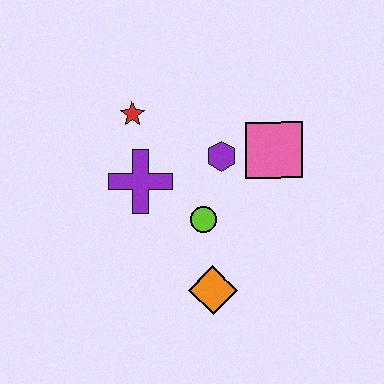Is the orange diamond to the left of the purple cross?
No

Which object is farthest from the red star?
The orange diamond is farthest from the red star.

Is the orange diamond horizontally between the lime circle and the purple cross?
No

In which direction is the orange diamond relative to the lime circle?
The orange diamond is below the lime circle.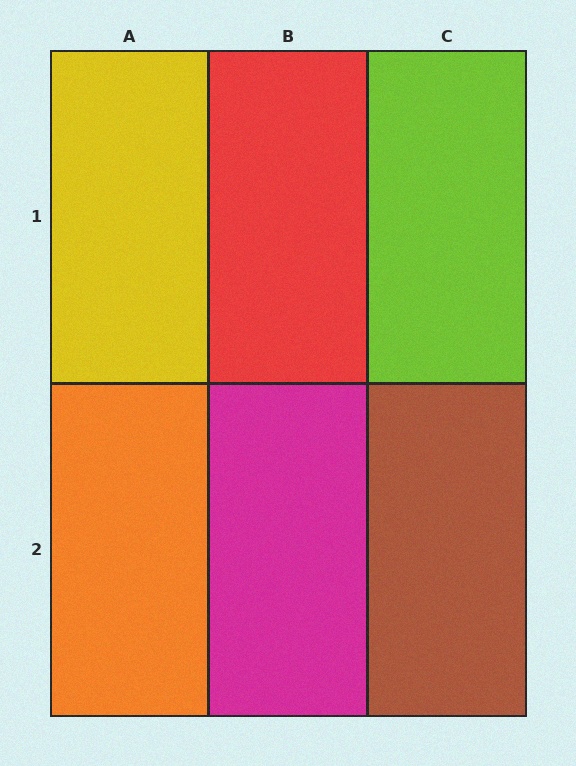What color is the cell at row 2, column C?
Brown.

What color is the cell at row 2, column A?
Orange.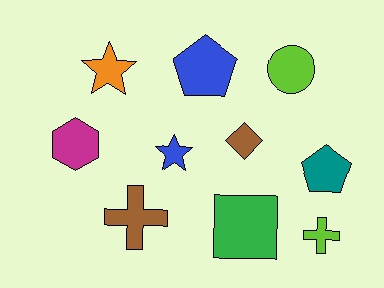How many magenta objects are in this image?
There is 1 magenta object.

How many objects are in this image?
There are 10 objects.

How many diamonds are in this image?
There is 1 diamond.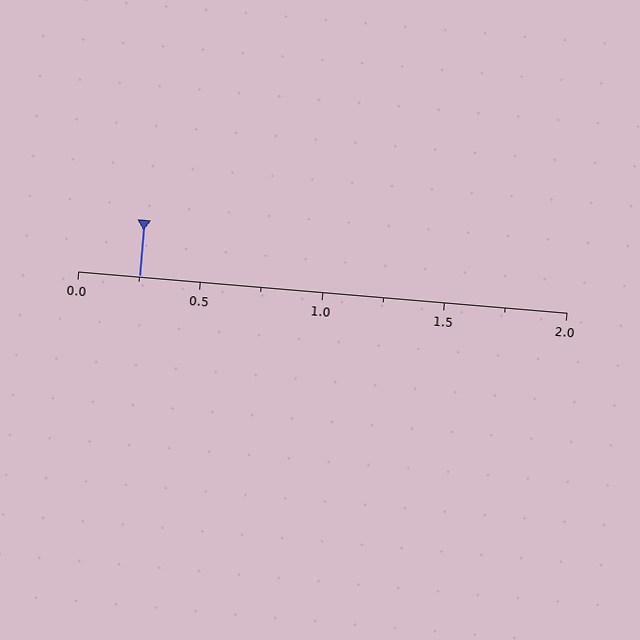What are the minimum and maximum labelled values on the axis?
The axis runs from 0.0 to 2.0.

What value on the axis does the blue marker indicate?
The marker indicates approximately 0.25.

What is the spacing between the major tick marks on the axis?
The major ticks are spaced 0.5 apart.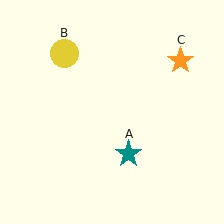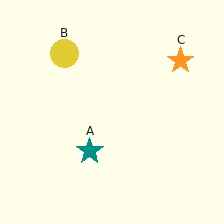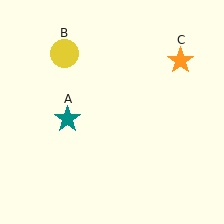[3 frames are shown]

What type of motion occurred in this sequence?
The teal star (object A) rotated clockwise around the center of the scene.